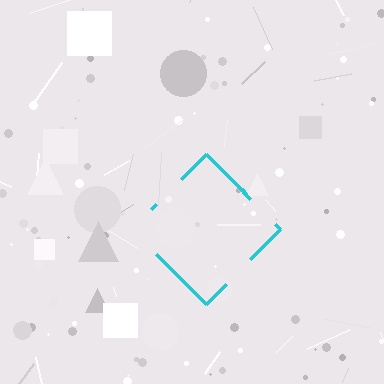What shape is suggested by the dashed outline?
The dashed outline suggests a diamond.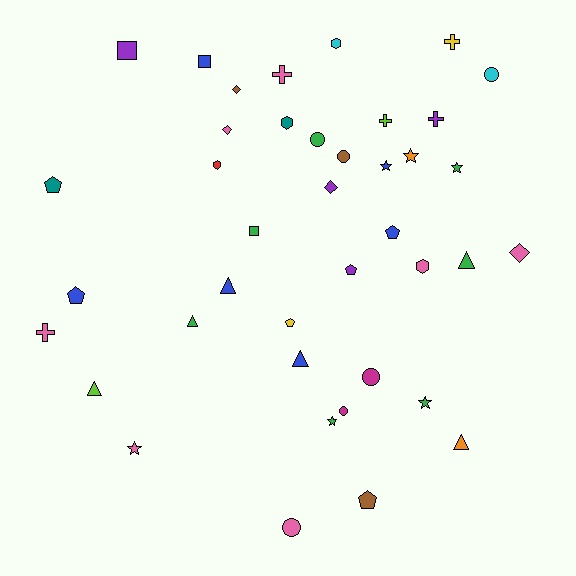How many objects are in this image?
There are 40 objects.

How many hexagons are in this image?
There are 4 hexagons.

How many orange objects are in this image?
There are 2 orange objects.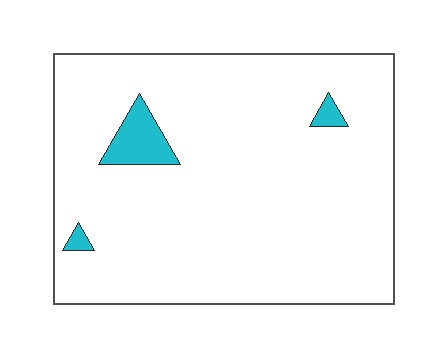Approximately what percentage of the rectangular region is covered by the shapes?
Approximately 5%.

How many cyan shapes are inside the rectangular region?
3.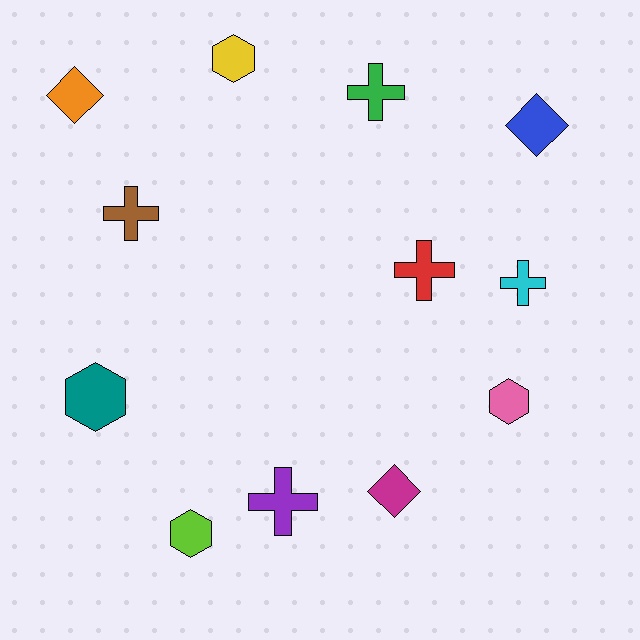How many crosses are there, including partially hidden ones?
There are 5 crosses.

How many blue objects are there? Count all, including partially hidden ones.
There is 1 blue object.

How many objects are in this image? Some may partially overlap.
There are 12 objects.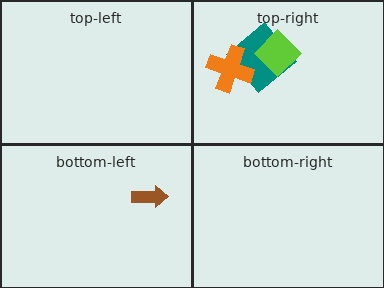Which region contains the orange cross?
The top-right region.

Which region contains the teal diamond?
The top-right region.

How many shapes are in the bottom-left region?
1.